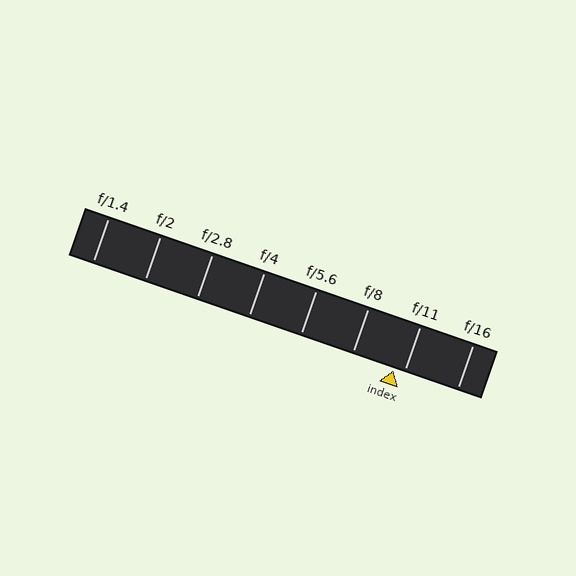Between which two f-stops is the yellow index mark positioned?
The index mark is between f/8 and f/11.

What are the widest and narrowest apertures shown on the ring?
The widest aperture shown is f/1.4 and the narrowest is f/16.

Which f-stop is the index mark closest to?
The index mark is closest to f/11.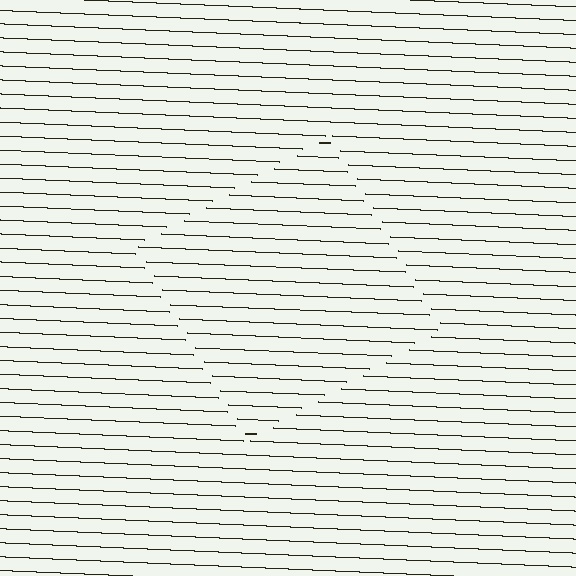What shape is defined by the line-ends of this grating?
An illusory square. The interior of the shape contains the same grating, shifted by half a period — the contour is defined by the phase discontinuity where line-ends from the inner and outer gratings abut.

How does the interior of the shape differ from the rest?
The interior of the shape contains the same grating, shifted by half a period — the contour is defined by the phase discontinuity where line-ends from the inner and outer gratings abut.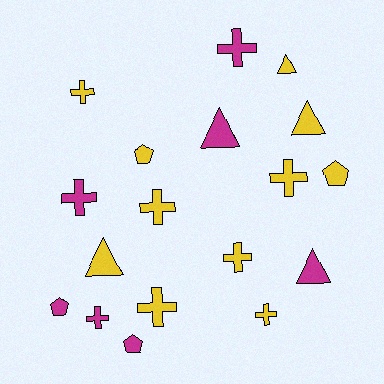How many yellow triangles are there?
There are 3 yellow triangles.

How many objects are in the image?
There are 18 objects.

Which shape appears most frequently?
Cross, with 9 objects.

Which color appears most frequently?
Yellow, with 11 objects.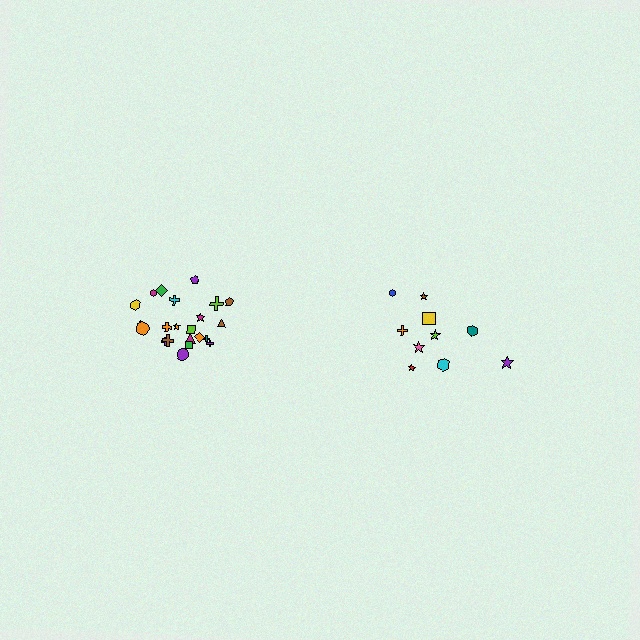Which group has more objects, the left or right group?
The left group.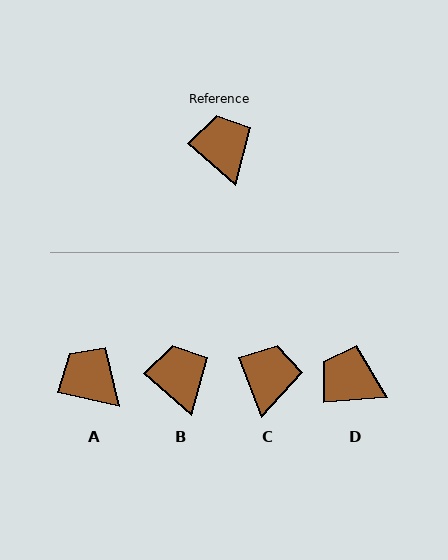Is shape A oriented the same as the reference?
No, it is off by about 28 degrees.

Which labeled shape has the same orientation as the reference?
B.